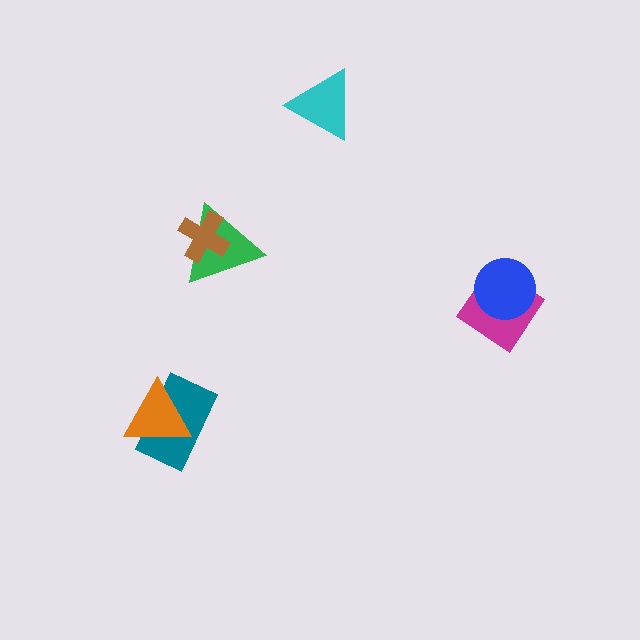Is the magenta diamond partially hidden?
Yes, it is partially covered by another shape.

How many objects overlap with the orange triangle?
1 object overlaps with the orange triangle.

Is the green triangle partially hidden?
Yes, it is partially covered by another shape.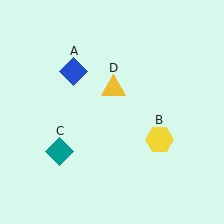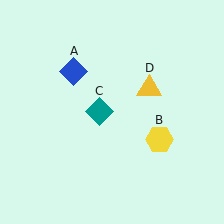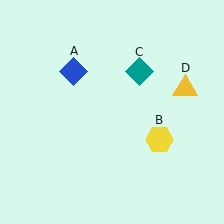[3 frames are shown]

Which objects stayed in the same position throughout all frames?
Blue diamond (object A) and yellow hexagon (object B) remained stationary.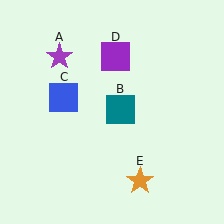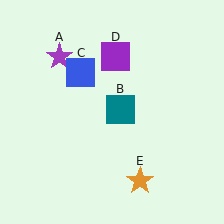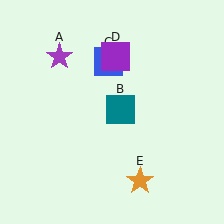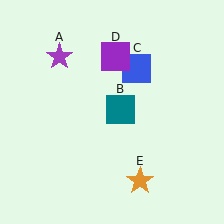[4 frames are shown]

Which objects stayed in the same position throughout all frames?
Purple star (object A) and teal square (object B) and purple square (object D) and orange star (object E) remained stationary.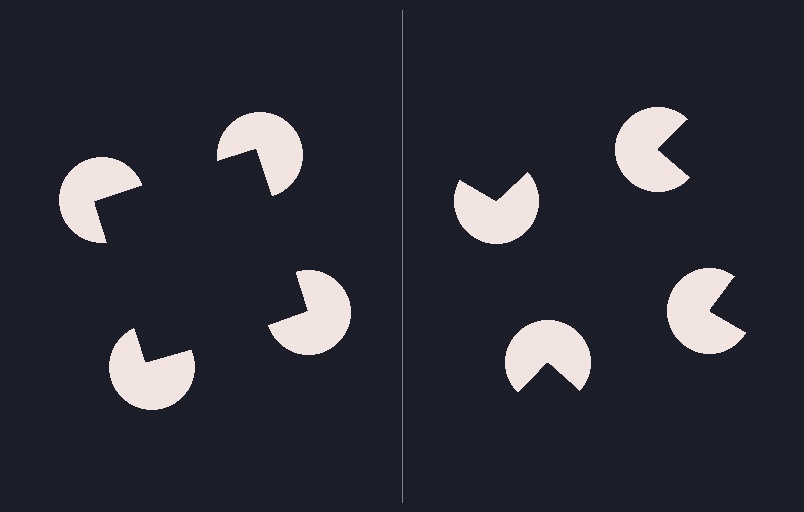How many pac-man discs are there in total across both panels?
8 — 4 on each side.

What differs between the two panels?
The pac-man discs are positioned identically on both sides; only the wedge orientations differ. On the left they align to a square; on the right they are misaligned.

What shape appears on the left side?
An illusory square.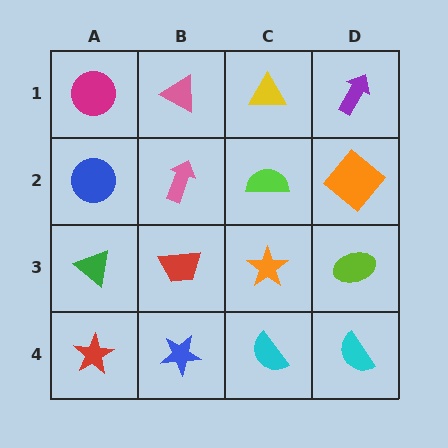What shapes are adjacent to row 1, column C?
A lime semicircle (row 2, column C), a pink triangle (row 1, column B), a purple arrow (row 1, column D).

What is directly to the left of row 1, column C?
A pink triangle.